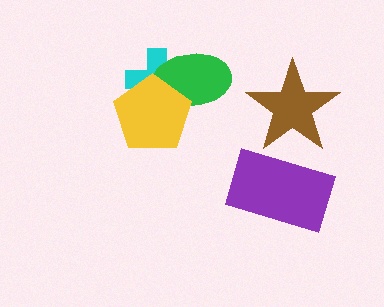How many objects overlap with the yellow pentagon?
2 objects overlap with the yellow pentagon.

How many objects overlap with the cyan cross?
2 objects overlap with the cyan cross.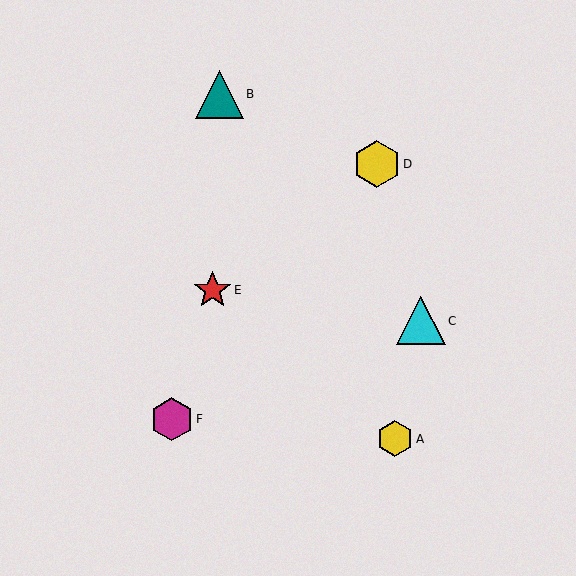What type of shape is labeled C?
Shape C is a cyan triangle.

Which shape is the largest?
The cyan triangle (labeled C) is the largest.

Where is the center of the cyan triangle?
The center of the cyan triangle is at (421, 321).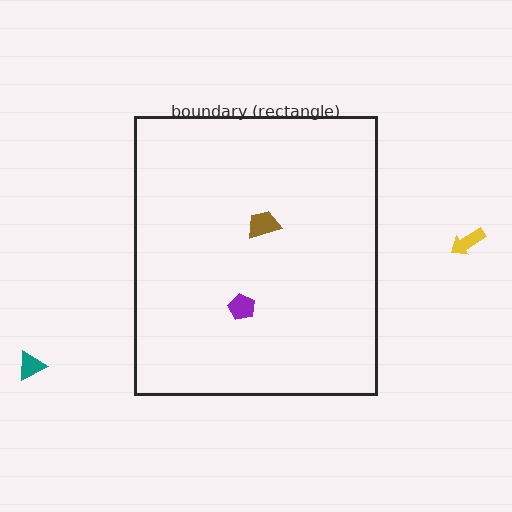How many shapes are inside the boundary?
2 inside, 2 outside.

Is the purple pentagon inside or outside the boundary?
Inside.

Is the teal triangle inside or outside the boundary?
Outside.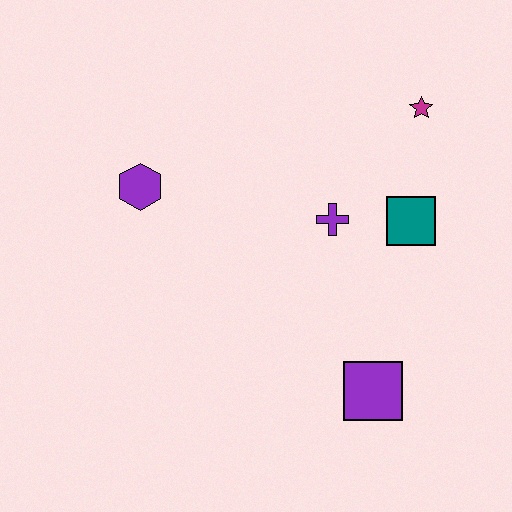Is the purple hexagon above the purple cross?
Yes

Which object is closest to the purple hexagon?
The purple cross is closest to the purple hexagon.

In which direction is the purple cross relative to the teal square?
The purple cross is to the left of the teal square.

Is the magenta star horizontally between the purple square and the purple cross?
No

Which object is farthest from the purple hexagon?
The purple square is farthest from the purple hexagon.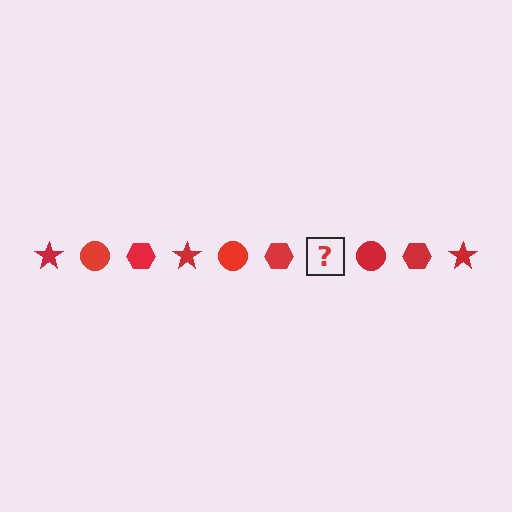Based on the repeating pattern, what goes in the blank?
The blank should be a red star.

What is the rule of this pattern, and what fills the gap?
The rule is that the pattern cycles through star, circle, hexagon shapes in red. The gap should be filled with a red star.